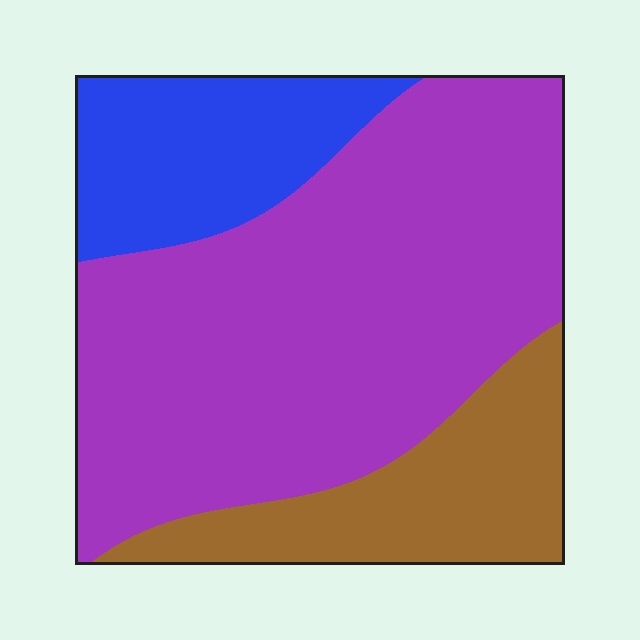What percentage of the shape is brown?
Brown takes up about one fifth (1/5) of the shape.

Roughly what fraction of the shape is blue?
Blue takes up about one sixth (1/6) of the shape.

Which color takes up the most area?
Purple, at roughly 60%.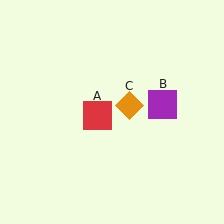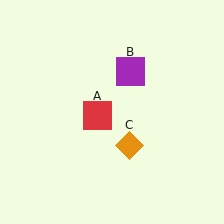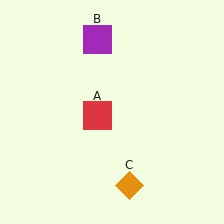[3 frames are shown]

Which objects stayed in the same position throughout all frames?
Red square (object A) remained stationary.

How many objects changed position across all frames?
2 objects changed position: purple square (object B), orange diamond (object C).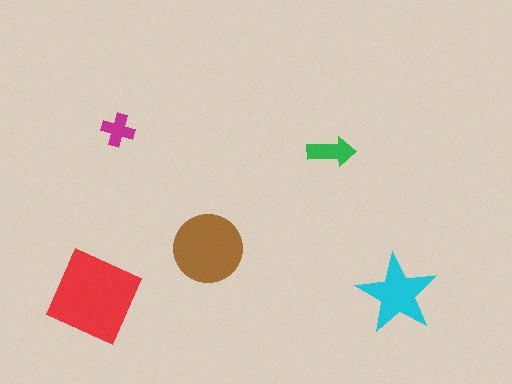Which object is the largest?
The red diamond.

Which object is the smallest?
The magenta cross.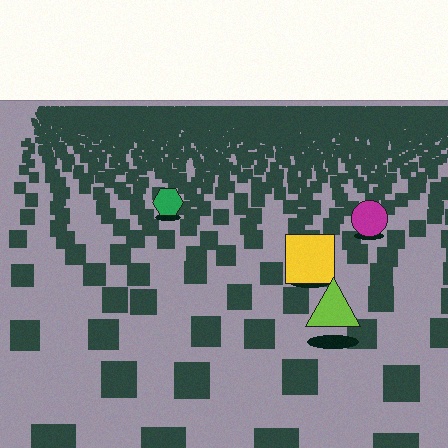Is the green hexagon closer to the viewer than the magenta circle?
No. The magenta circle is closer — you can tell from the texture gradient: the ground texture is coarser near it.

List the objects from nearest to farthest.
From nearest to farthest: the lime triangle, the yellow square, the magenta circle, the green hexagon.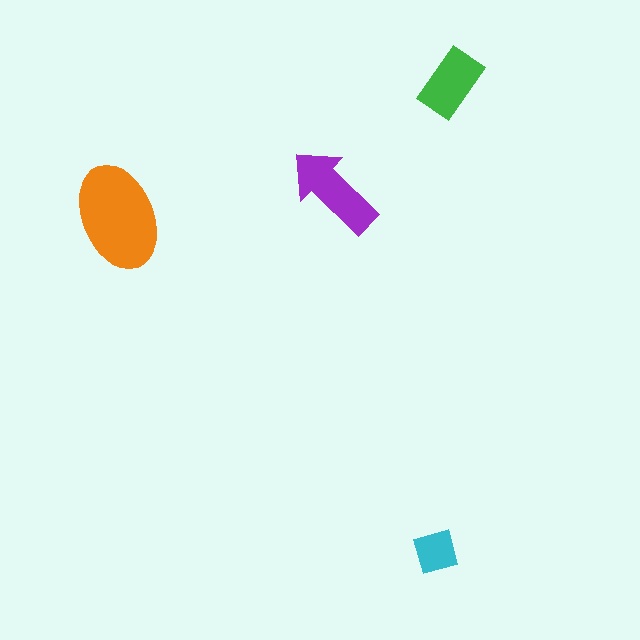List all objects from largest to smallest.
The orange ellipse, the purple arrow, the green rectangle, the cyan square.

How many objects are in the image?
There are 4 objects in the image.